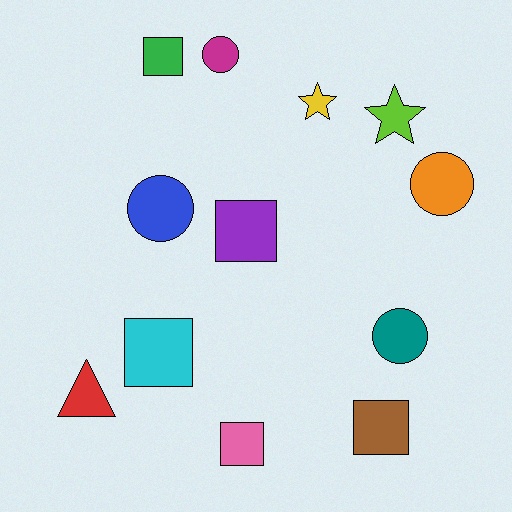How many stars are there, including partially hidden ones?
There are 2 stars.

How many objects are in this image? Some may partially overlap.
There are 12 objects.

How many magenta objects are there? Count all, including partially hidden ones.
There is 1 magenta object.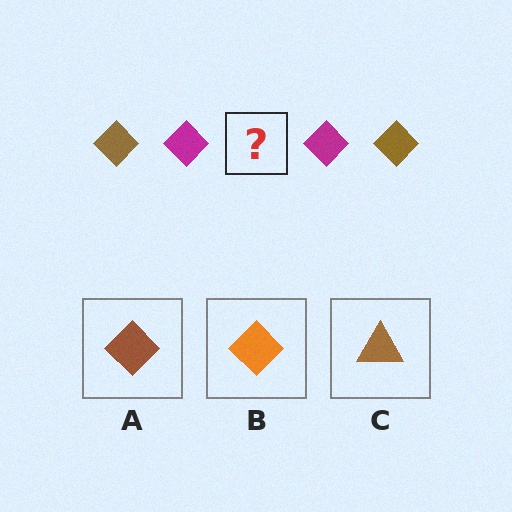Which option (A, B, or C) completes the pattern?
A.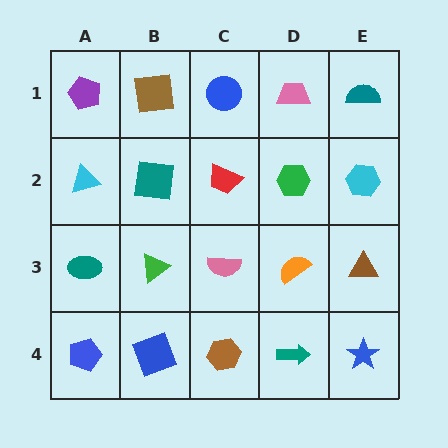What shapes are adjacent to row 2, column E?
A teal semicircle (row 1, column E), a brown triangle (row 3, column E), a green hexagon (row 2, column D).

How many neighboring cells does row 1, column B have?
3.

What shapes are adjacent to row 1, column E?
A cyan hexagon (row 2, column E), a pink trapezoid (row 1, column D).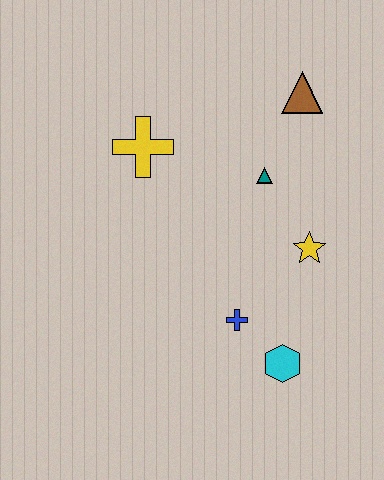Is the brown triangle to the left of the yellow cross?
No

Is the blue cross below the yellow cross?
Yes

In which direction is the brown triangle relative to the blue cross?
The brown triangle is above the blue cross.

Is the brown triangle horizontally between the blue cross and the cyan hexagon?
No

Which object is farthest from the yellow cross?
The cyan hexagon is farthest from the yellow cross.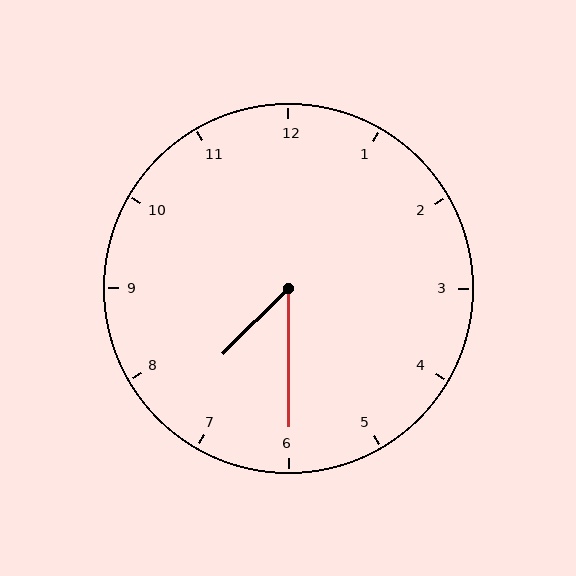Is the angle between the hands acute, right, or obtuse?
It is acute.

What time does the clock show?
7:30.